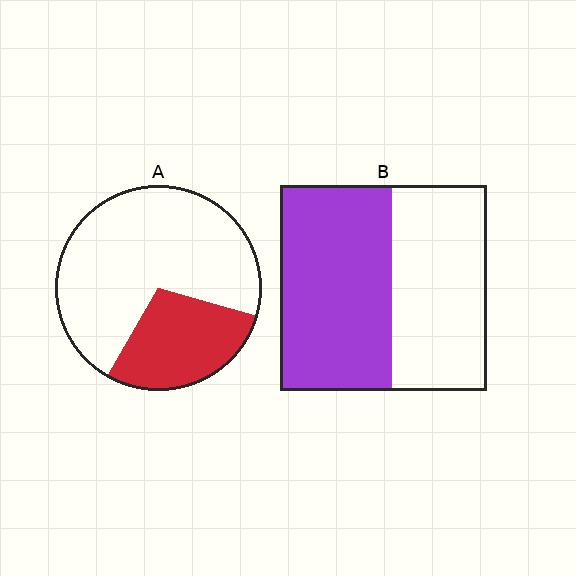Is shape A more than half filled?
No.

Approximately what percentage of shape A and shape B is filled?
A is approximately 30% and B is approximately 55%.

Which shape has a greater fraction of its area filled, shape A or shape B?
Shape B.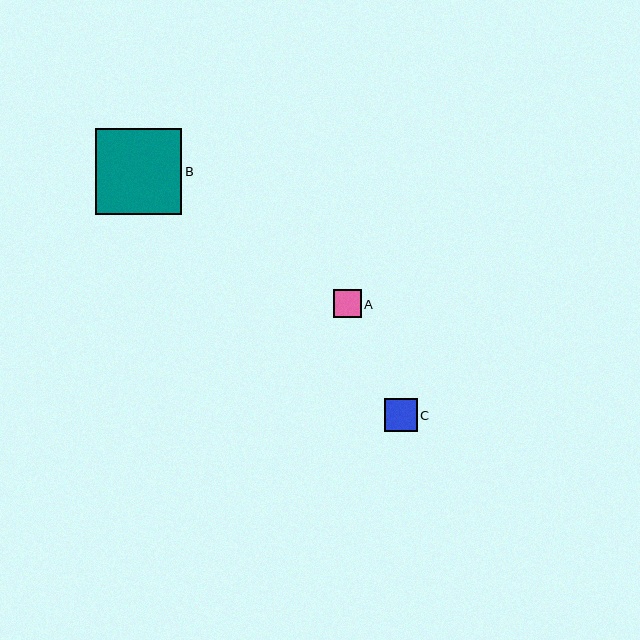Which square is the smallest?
Square A is the smallest with a size of approximately 28 pixels.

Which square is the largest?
Square B is the largest with a size of approximately 86 pixels.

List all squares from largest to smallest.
From largest to smallest: B, C, A.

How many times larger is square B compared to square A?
Square B is approximately 3.1 times the size of square A.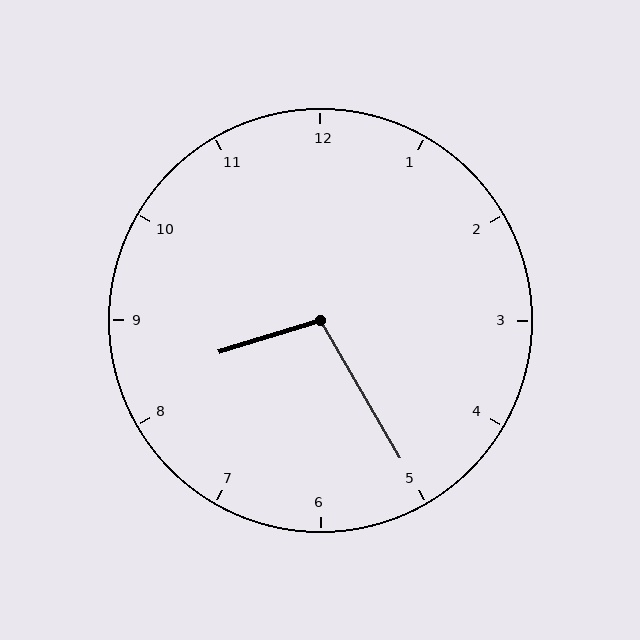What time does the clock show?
8:25.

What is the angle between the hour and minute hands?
Approximately 102 degrees.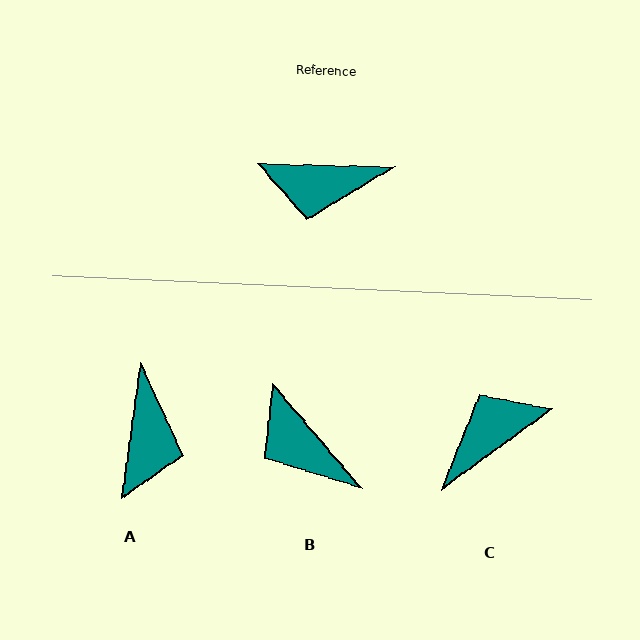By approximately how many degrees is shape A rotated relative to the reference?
Approximately 84 degrees counter-clockwise.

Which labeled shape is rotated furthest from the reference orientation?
C, about 143 degrees away.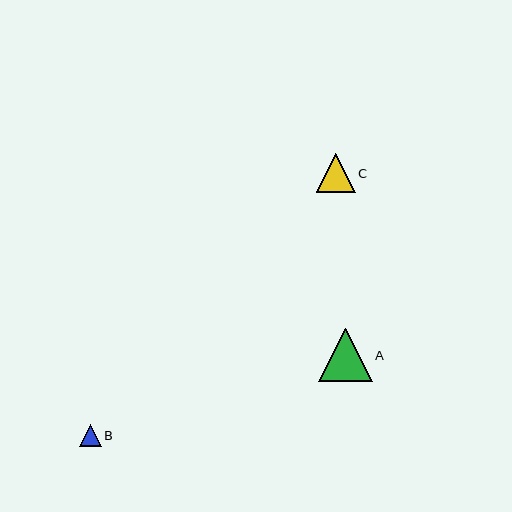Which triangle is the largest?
Triangle A is the largest with a size of approximately 54 pixels.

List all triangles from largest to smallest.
From largest to smallest: A, C, B.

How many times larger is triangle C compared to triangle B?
Triangle C is approximately 1.8 times the size of triangle B.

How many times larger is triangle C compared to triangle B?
Triangle C is approximately 1.8 times the size of triangle B.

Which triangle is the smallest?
Triangle B is the smallest with a size of approximately 21 pixels.